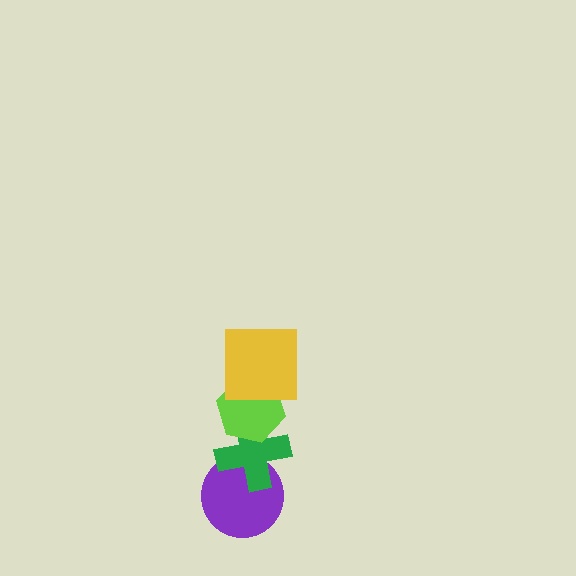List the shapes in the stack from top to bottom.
From top to bottom: the yellow square, the lime hexagon, the green cross, the purple circle.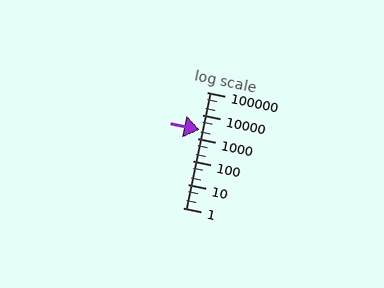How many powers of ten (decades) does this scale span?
The scale spans 5 decades, from 1 to 100000.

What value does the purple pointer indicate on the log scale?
The pointer indicates approximately 2400.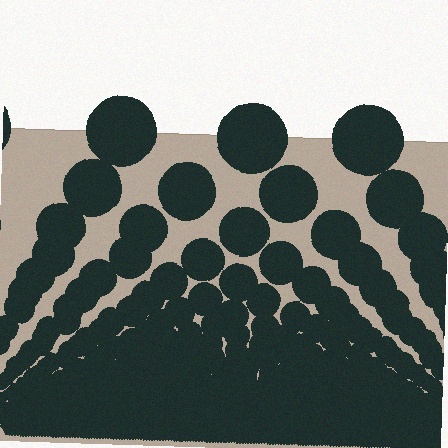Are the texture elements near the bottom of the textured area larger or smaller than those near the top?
Smaller. The gradient is inverted — elements near the bottom are smaller and denser.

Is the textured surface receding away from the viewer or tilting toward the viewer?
The surface appears to tilt toward the viewer. Texture elements get larger and sparser toward the top.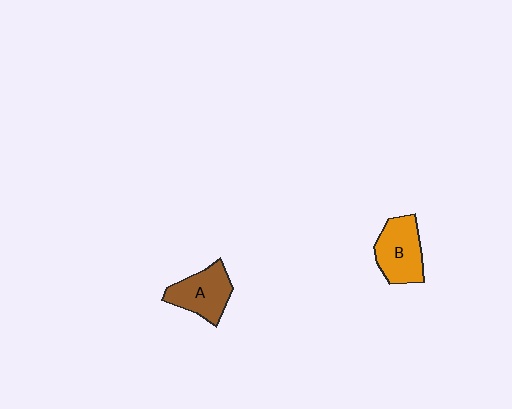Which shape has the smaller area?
Shape A (brown).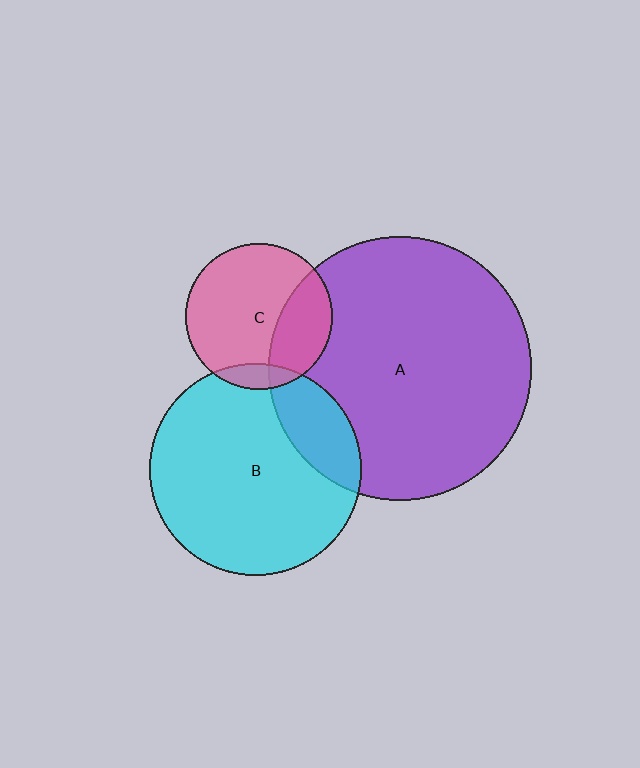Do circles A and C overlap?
Yes.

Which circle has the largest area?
Circle A (purple).